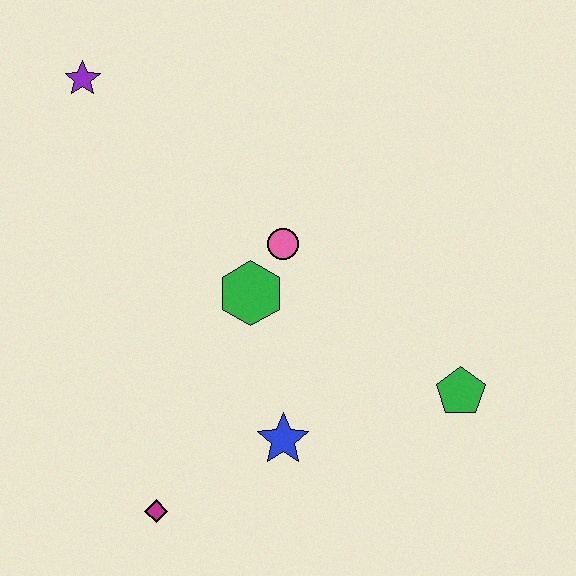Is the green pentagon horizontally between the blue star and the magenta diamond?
No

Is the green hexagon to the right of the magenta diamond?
Yes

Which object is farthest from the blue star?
The purple star is farthest from the blue star.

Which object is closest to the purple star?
The pink circle is closest to the purple star.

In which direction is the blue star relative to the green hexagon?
The blue star is below the green hexagon.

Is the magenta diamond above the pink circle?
No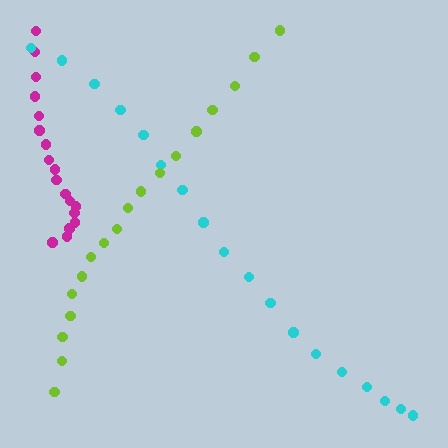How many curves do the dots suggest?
There are 3 distinct paths.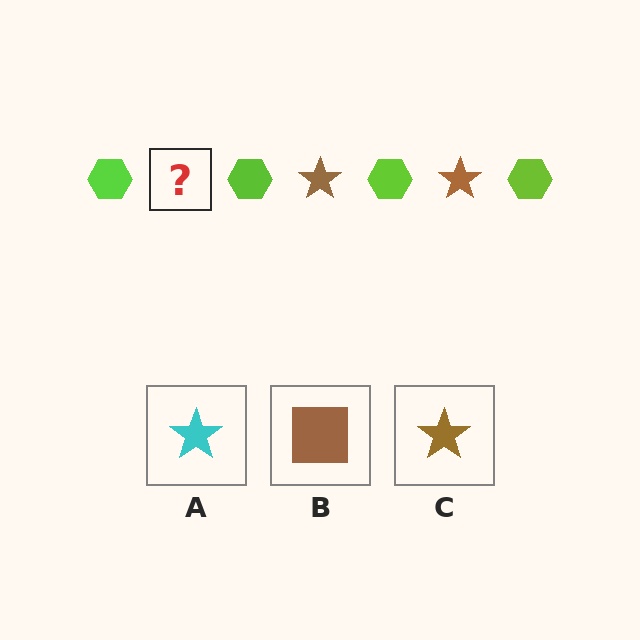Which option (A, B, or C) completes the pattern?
C.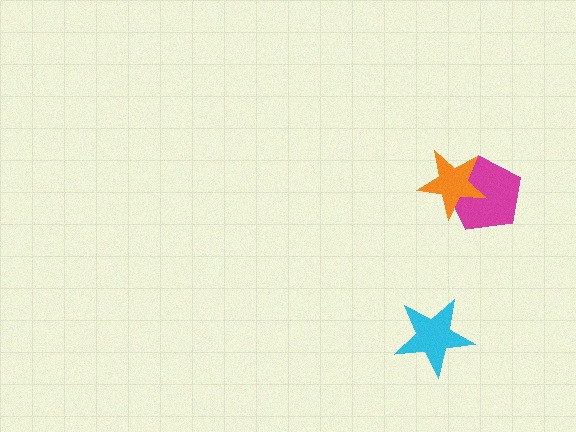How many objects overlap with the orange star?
1 object overlaps with the orange star.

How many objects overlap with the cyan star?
0 objects overlap with the cyan star.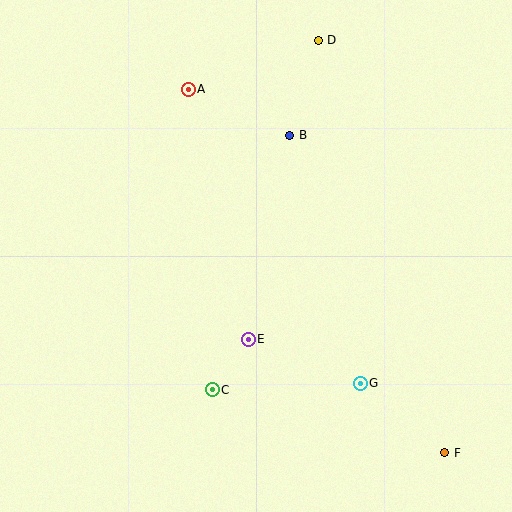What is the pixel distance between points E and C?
The distance between E and C is 62 pixels.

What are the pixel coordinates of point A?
Point A is at (188, 89).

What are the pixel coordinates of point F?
Point F is at (445, 453).